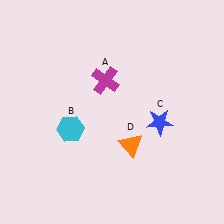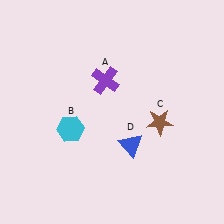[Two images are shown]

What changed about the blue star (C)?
In Image 1, C is blue. In Image 2, it changed to brown.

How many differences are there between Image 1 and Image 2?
There are 3 differences between the two images.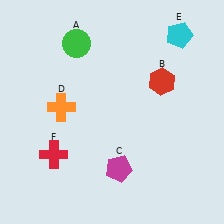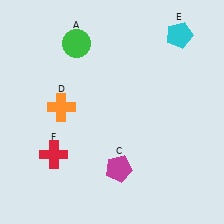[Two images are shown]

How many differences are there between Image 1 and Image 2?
There is 1 difference between the two images.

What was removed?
The red hexagon (B) was removed in Image 2.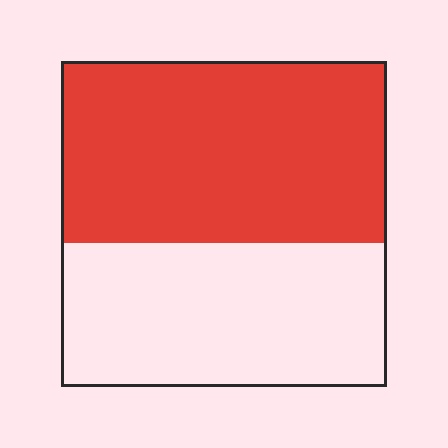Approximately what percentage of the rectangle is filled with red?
Approximately 55%.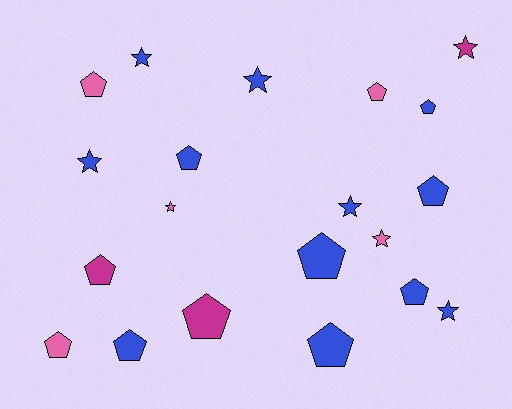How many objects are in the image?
There are 20 objects.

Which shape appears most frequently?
Pentagon, with 12 objects.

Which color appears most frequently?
Blue, with 12 objects.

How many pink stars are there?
There are 2 pink stars.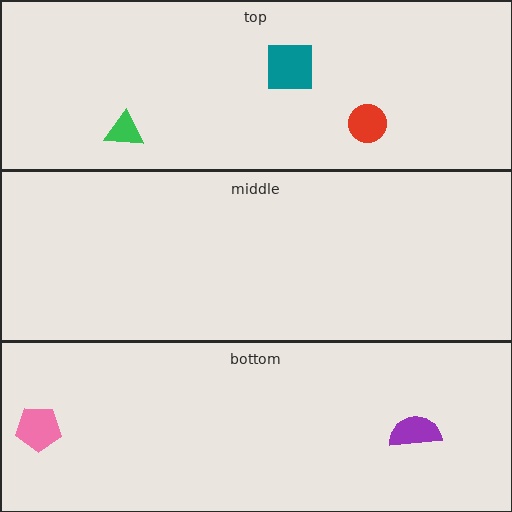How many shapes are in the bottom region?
2.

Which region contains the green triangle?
The top region.